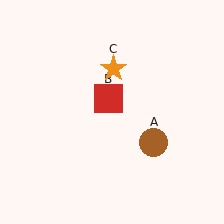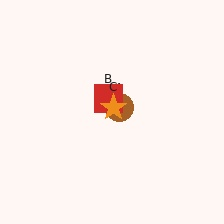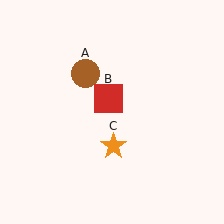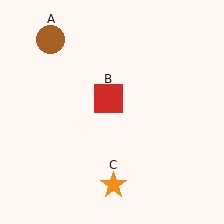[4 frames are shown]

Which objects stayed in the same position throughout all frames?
Red square (object B) remained stationary.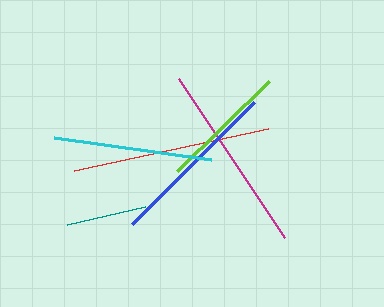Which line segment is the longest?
The red line is the longest at approximately 198 pixels.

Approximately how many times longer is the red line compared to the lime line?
The red line is approximately 1.5 times the length of the lime line.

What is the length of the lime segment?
The lime segment is approximately 129 pixels long.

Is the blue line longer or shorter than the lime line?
The blue line is longer than the lime line.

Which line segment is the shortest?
The teal line is the shortest at approximately 80 pixels.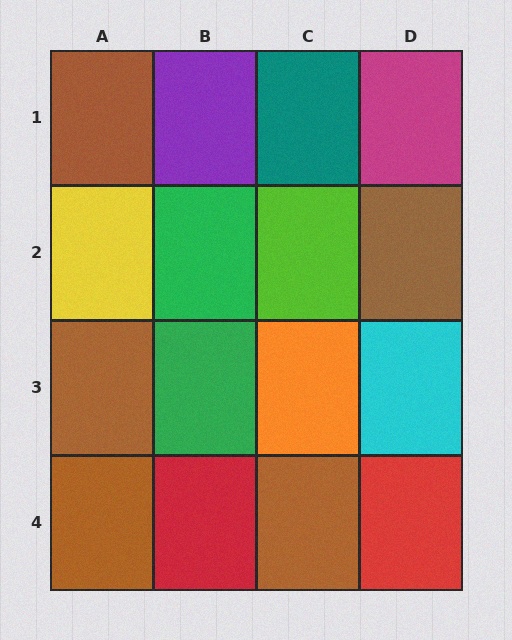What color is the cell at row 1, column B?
Purple.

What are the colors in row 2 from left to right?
Yellow, green, lime, brown.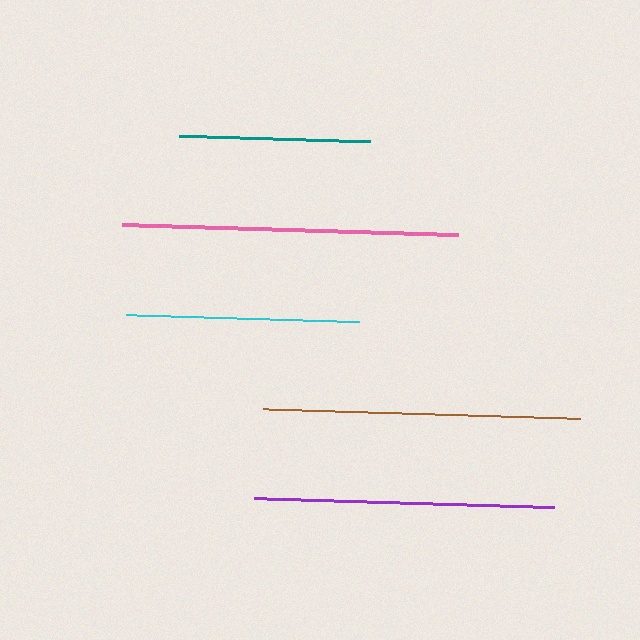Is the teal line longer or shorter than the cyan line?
The cyan line is longer than the teal line.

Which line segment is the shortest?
The teal line is the shortest at approximately 190 pixels.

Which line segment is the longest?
The pink line is the longest at approximately 336 pixels.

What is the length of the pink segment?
The pink segment is approximately 336 pixels long.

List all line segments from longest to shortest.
From longest to shortest: pink, brown, purple, cyan, teal.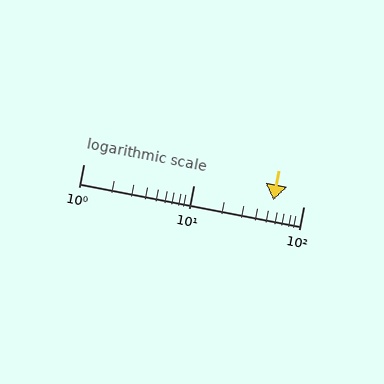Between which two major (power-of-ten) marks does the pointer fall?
The pointer is between 10 and 100.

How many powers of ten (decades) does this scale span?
The scale spans 2 decades, from 1 to 100.